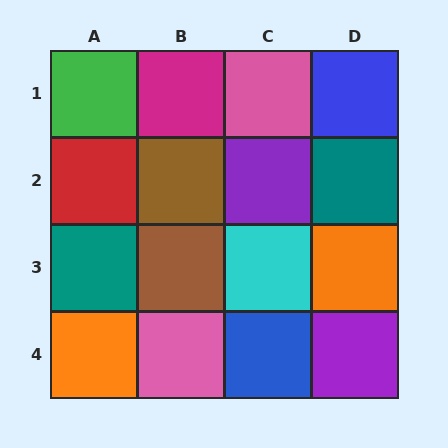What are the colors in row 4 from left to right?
Orange, pink, blue, purple.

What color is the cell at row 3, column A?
Teal.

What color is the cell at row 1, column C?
Pink.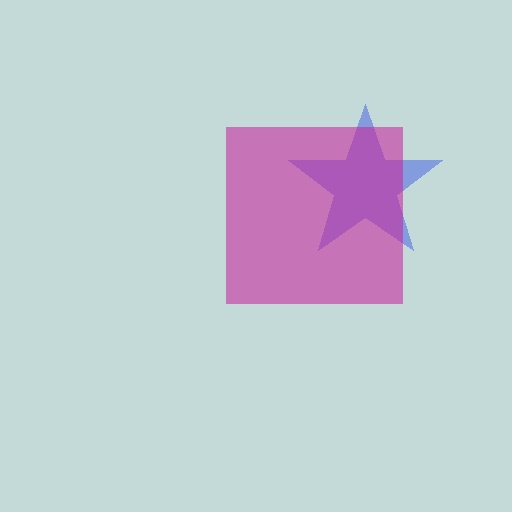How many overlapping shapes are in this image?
There are 2 overlapping shapes in the image.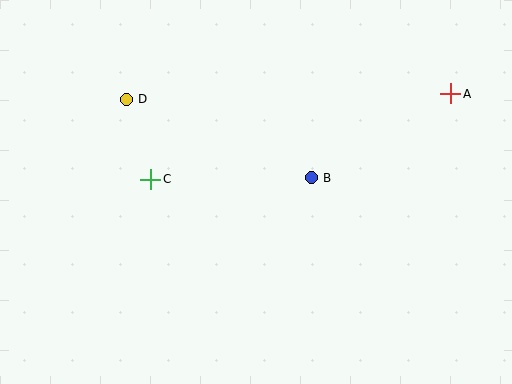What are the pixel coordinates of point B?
Point B is at (311, 178).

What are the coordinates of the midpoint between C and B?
The midpoint between C and B is at (231, 179).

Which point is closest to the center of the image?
Point B at (311, 178) is closest to the center.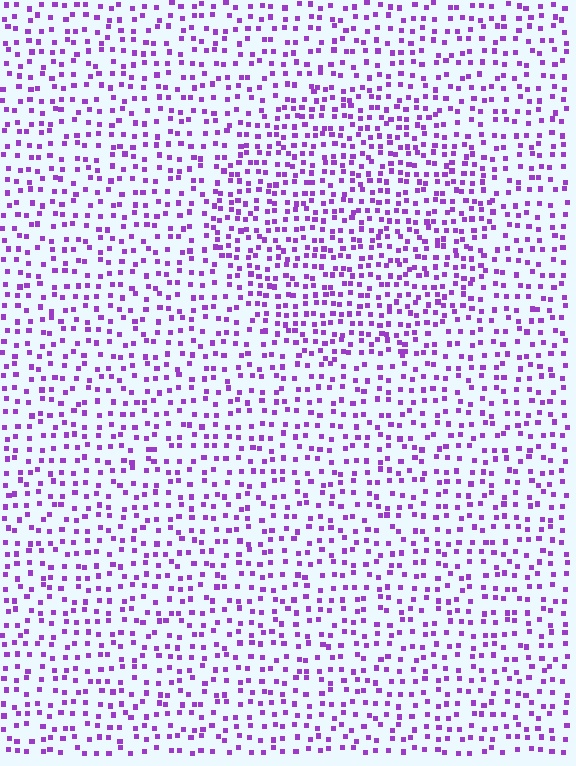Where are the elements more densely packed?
The elements are more densely packed inside the circle boundary.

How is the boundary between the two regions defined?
The boundary is defined by a change in element density (approximately 1.5x ratio). All elements are the same color, size, and shape.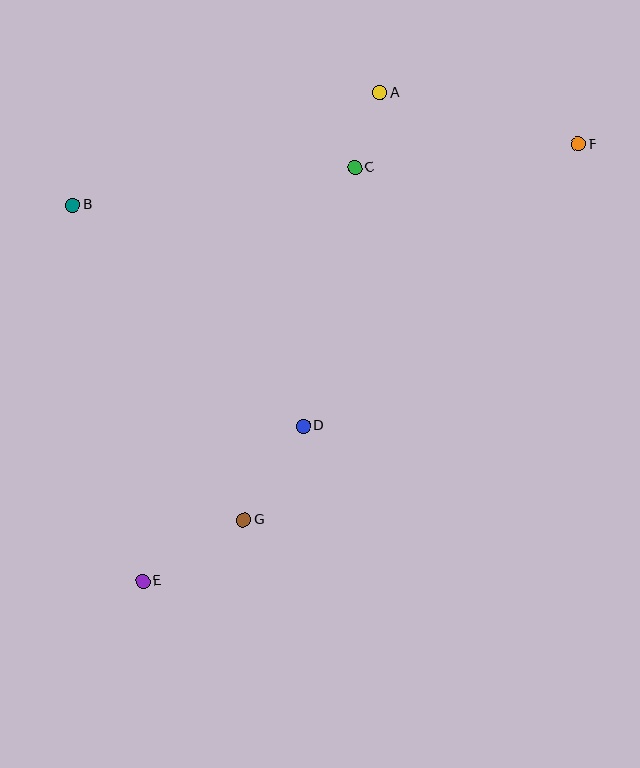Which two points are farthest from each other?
Points E and F are farthest from each other.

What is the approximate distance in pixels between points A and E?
The distance between A and E is approximately 542 pixels.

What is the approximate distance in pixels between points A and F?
The distance between A and F is approximately 205 pixels.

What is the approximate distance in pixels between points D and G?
The distance between D and G is approximately 111 pixels.